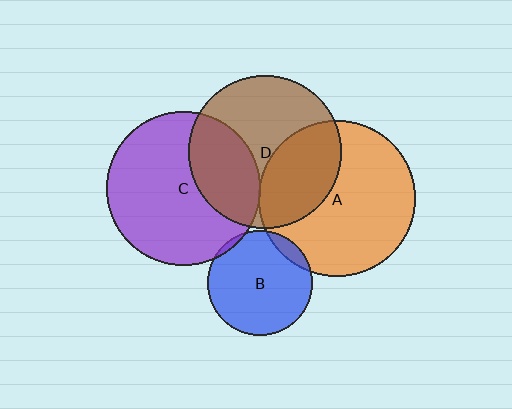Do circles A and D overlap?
Yes.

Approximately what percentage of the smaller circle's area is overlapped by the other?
Approximately 35%.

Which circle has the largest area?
Circle A (orange).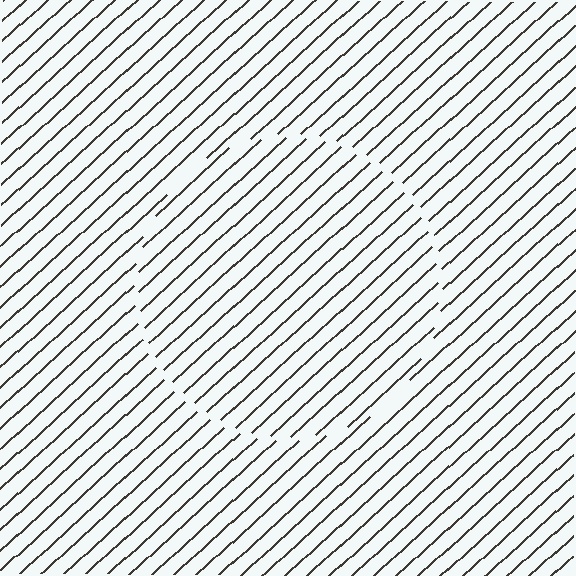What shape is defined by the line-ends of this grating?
An illusory circle. The interior of the shape contains the same grating, shifted by half a period — the contour is defined by the phase discontinuity where line-ends from the inner and outer gratings abut.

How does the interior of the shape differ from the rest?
The interior of the shape contains the same grating, shifted by half a period — the contour is defined by the phase discontinuity where line-ends from the inner and outer gratings abut.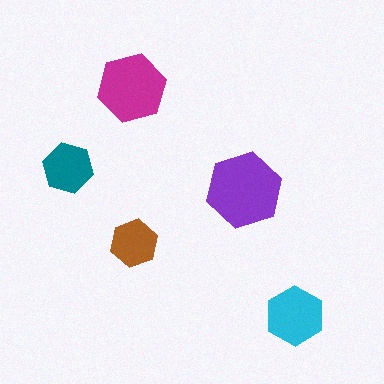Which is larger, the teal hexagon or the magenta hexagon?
The magenta one.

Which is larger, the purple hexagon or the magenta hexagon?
The purple one.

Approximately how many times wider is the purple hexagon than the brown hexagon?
About 1.5 times wider.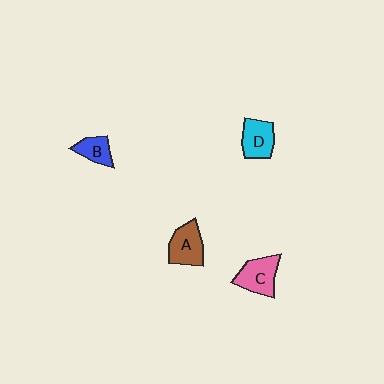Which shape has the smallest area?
Shape B (blue).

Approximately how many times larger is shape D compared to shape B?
Approximately 1.4 times.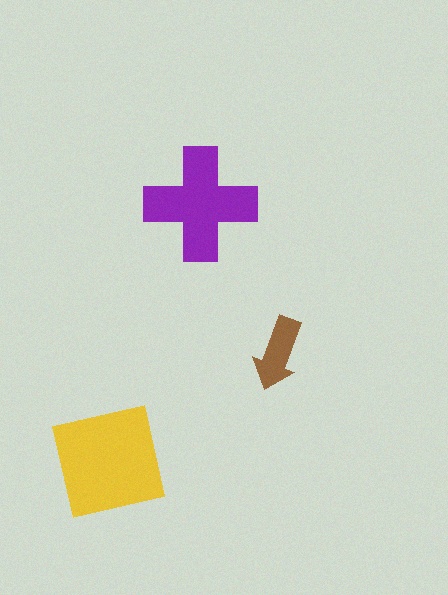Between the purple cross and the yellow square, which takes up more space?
The yellow square.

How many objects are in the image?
There are 3 objects in the image.